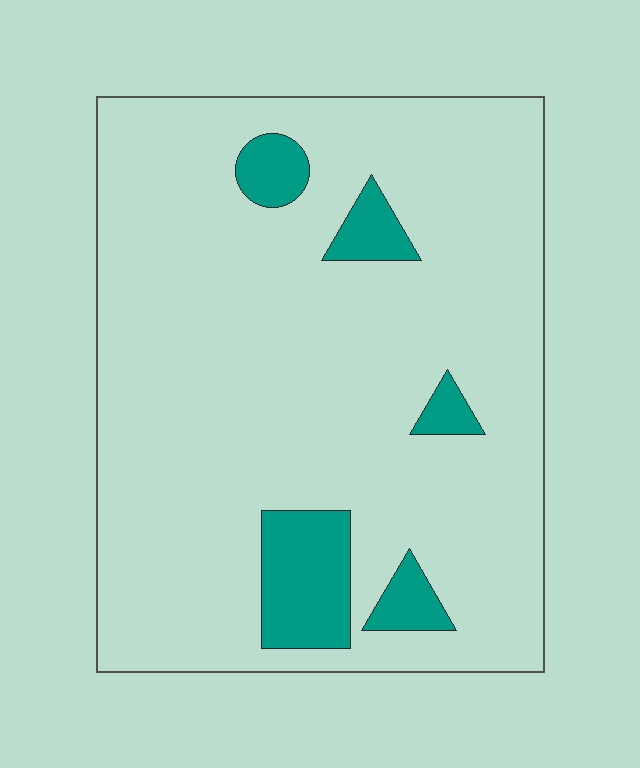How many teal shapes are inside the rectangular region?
5.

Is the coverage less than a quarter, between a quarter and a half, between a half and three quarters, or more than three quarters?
Less than a quarter.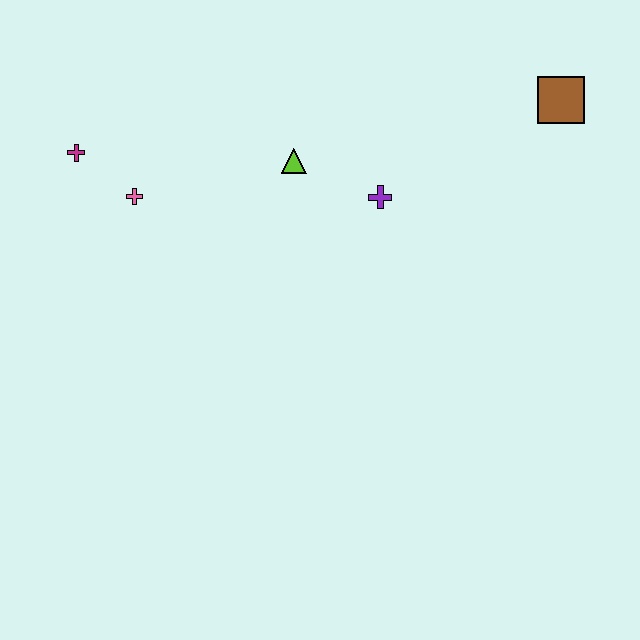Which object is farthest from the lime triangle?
The brown square is farthest from the lime triangle.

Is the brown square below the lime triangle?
No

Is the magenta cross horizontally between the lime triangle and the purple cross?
No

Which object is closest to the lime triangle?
The purple cross is closest to the lime triangle.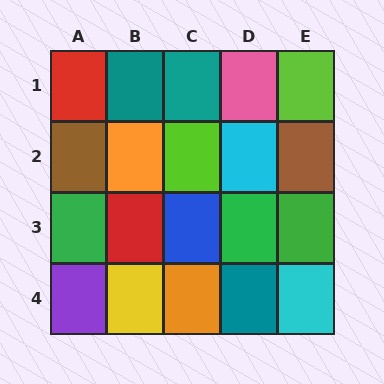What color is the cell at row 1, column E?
Lime.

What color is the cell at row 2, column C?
Lime.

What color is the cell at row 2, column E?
Brown.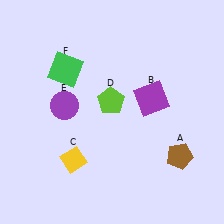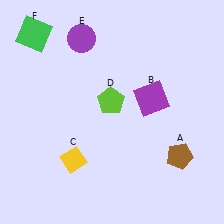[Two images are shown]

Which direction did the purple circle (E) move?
The purple circle (E) moved up.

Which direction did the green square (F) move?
The green square (F) moved up.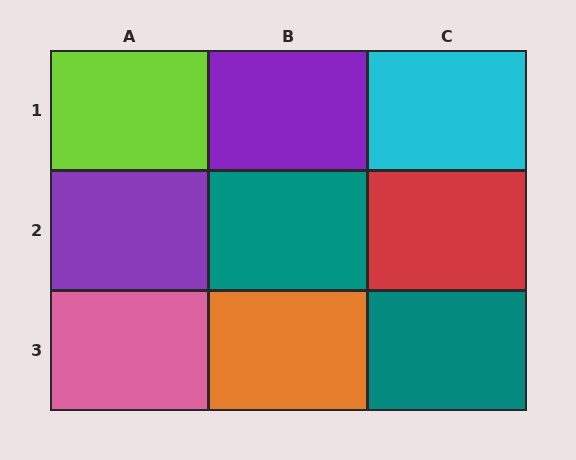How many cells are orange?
1 cell is orange.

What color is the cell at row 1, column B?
Purple.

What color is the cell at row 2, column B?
Teal.